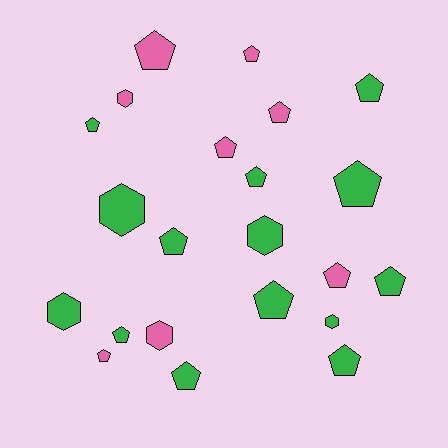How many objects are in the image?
There are 22 objects.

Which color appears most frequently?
Green, with 14 objects.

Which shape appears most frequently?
Pentagon, with 16 objects.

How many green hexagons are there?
There are 4 green hexagons.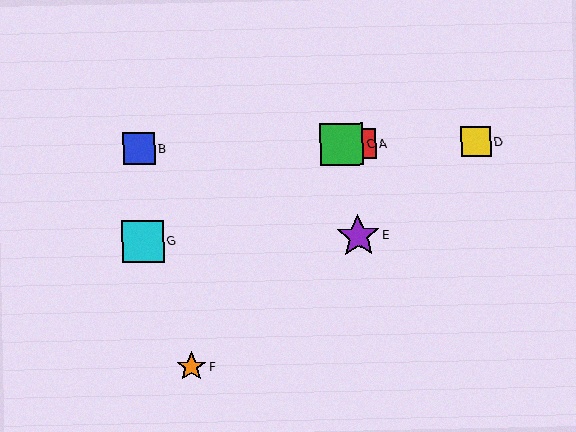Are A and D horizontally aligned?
Yes, both are at y≈144.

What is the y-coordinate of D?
Object D is at y≈142.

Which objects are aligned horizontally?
Objects A, B, C, D are aligned horizontally.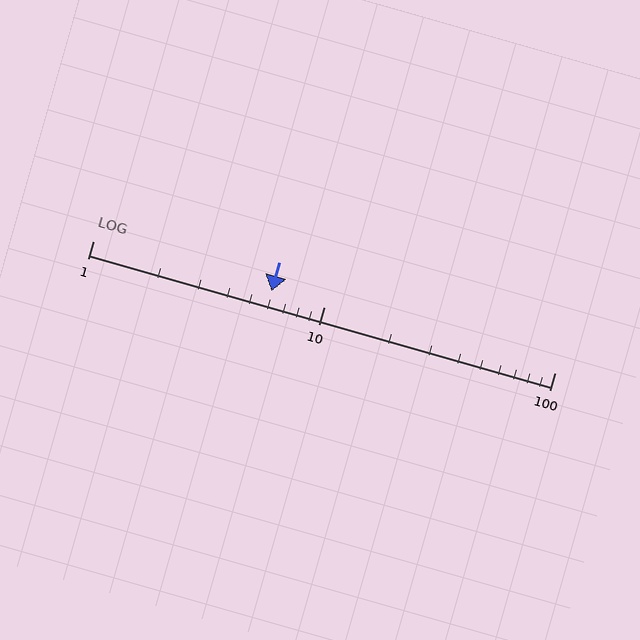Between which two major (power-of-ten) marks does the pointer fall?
The pointer is between 1 and 10.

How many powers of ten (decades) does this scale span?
The scale spans 2 decades, from 1 to 100.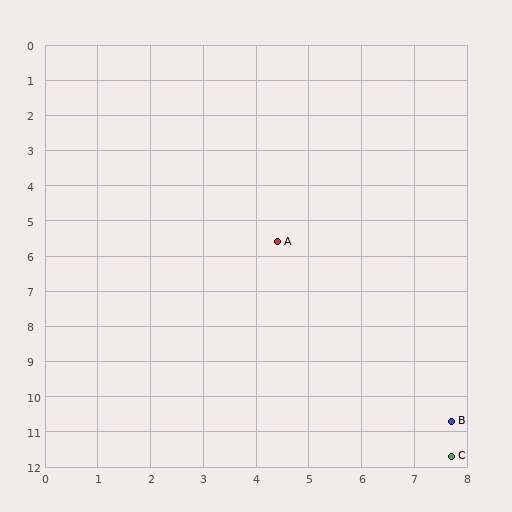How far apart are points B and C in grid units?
Points B and C are about 1.0 grid units apart.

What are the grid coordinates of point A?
Point A is at approximately (4.4, 5.6).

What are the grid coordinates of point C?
Point C is at approximately (7.7, 11.7).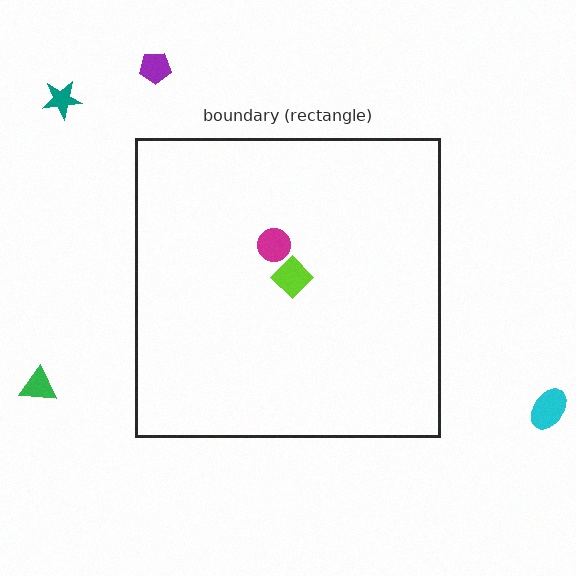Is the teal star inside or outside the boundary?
Outside.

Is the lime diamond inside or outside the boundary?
Inside.